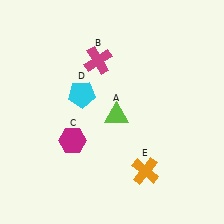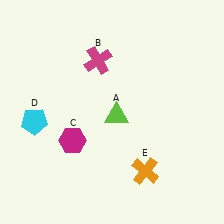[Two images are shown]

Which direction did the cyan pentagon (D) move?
The cyan pentagon (D) moved left.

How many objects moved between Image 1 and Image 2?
1 object moved between the two images.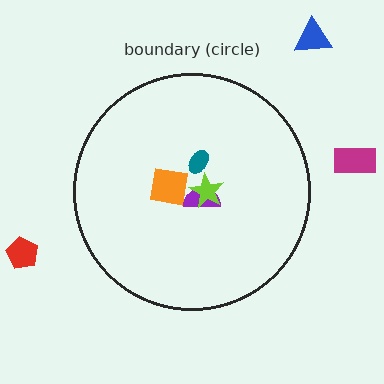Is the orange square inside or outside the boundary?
Inside.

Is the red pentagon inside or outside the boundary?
Outside.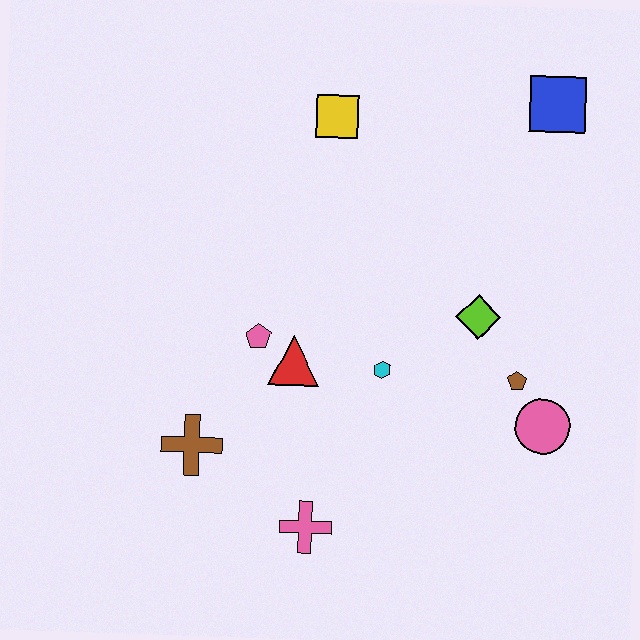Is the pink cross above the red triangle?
No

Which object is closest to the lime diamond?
The brown pentagon is closest to the lime diamond.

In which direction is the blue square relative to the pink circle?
The blue square is above the pink circle.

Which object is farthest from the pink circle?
The yellow square is farthest from the pink circle.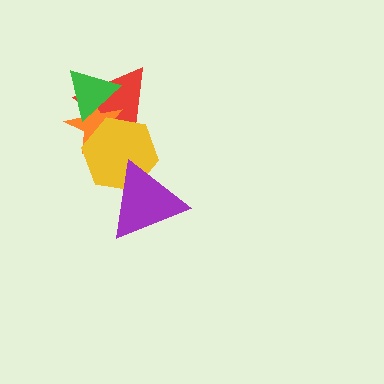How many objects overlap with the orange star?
3 objects overlap with the orange star.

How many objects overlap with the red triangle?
3 objects overlap with the red triangle.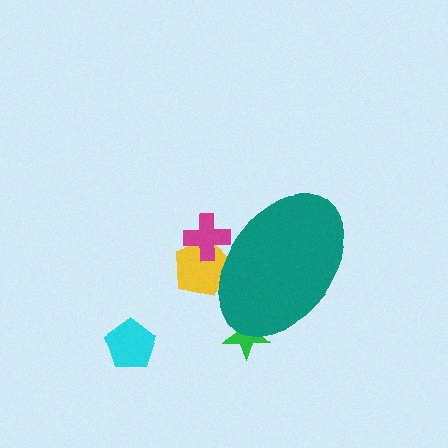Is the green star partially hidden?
Yes, the green star is partially hidden behind the teal ellipse.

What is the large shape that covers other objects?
A teal ellipse.